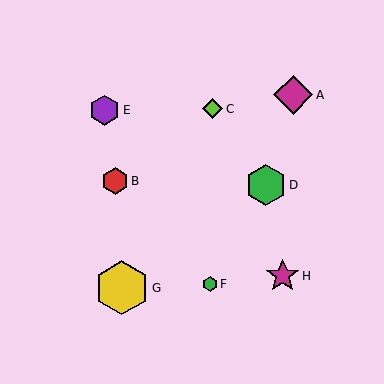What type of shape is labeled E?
Shape E is a purple hexagon.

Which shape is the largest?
The yellow hexagon (labeled G) is the largest.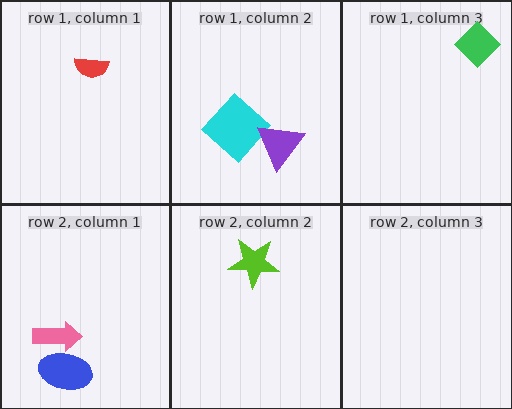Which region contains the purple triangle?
The row 1, column 2 region.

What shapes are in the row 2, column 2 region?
The lime star.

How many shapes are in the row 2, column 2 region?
1.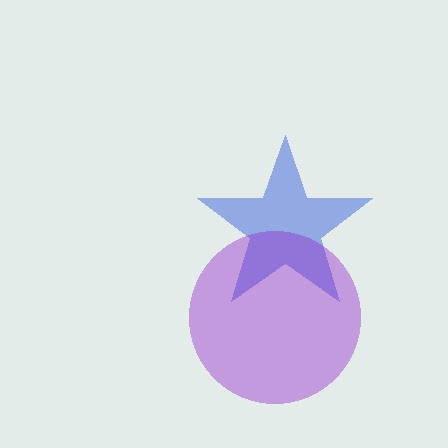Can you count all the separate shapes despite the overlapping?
Yes, there are 2 separate shapes.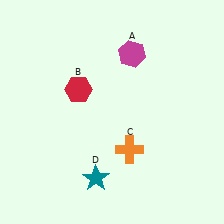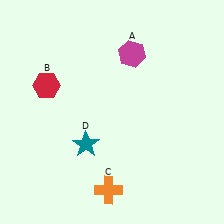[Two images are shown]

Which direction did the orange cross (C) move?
The orange cross (C) moved down.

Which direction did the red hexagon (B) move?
The red hexagon (B) moved left.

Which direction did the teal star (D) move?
The teal star (D) moved up.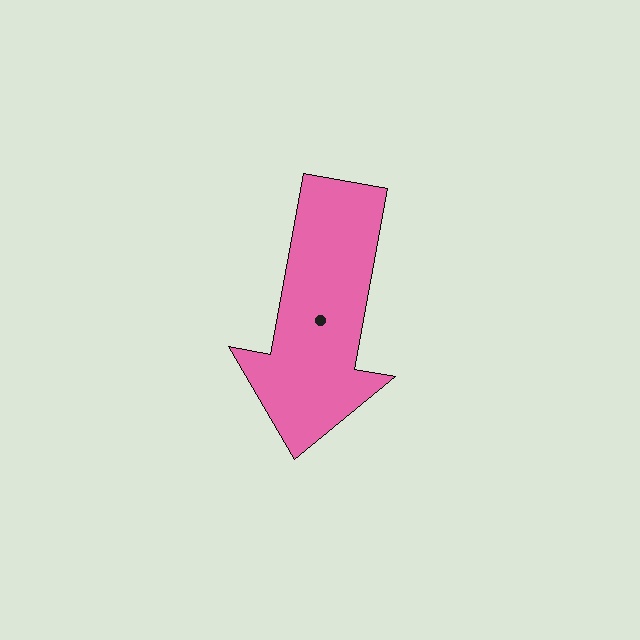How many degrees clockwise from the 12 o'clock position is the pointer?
Approximately 190 degrees.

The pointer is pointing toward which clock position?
Roughly 6 o'clock.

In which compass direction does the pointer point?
South.